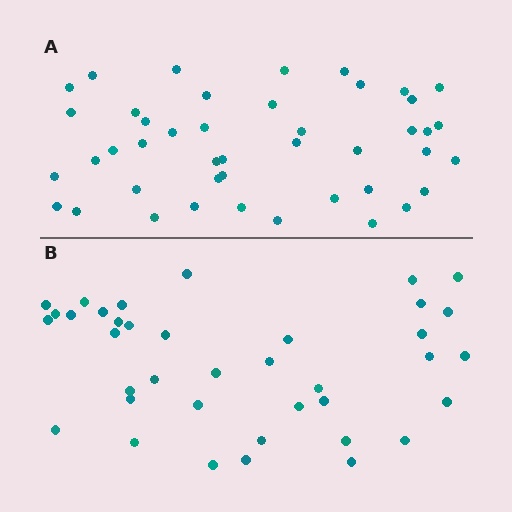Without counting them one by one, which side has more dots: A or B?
Region A (the top region) has more dots.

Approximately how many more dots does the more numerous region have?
Region A has about 6 more dots than region B.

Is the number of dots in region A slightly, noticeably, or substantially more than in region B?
Region A has only slightly more — the two regions are fairly close. The ratio is roughly 1.2 to 1.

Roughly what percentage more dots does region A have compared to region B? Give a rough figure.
About 15% more.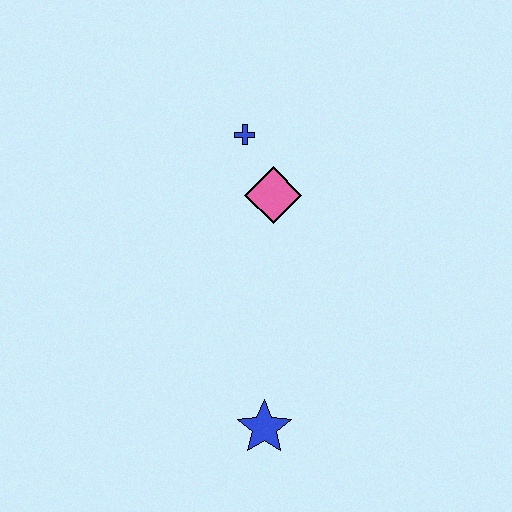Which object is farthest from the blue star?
The blue cross is farthest from the blue star.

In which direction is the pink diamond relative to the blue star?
The pink diamond is above the blue star.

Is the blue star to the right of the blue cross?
Yes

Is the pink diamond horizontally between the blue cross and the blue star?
No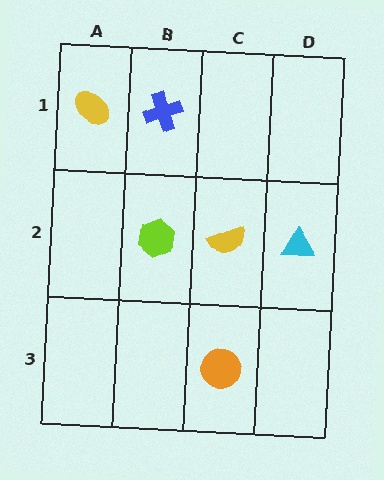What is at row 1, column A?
A yellow ellipse.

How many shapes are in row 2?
3 shapes.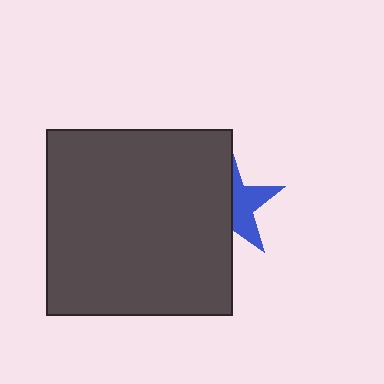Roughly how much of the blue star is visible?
A small part of it is visible (roughly 43%).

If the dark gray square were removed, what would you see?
You would see the complete blue star.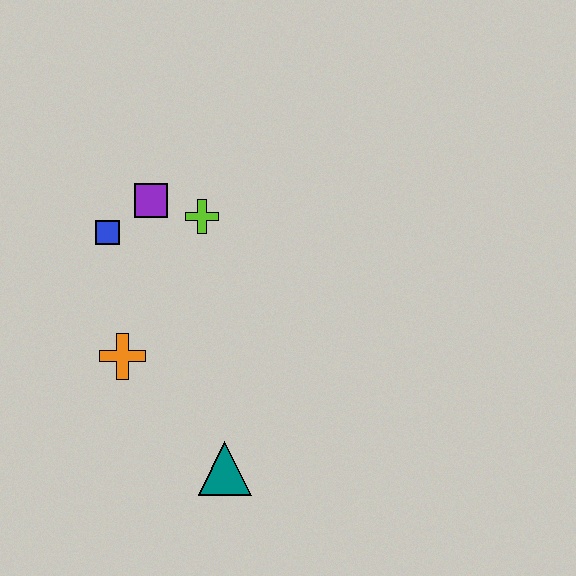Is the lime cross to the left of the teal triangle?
Yes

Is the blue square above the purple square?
No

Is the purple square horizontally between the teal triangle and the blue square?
Yes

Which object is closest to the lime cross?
The purple square is closest to the lime cross.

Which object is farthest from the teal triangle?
The purple square is farthest from the teal triangle.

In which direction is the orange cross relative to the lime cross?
The orange cross is below the lime cross.